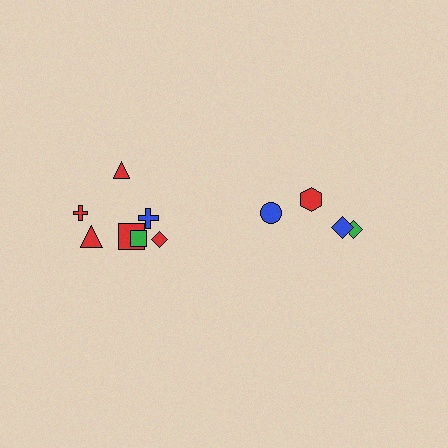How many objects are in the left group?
There are 7 objects.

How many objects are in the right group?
There are 4 objects.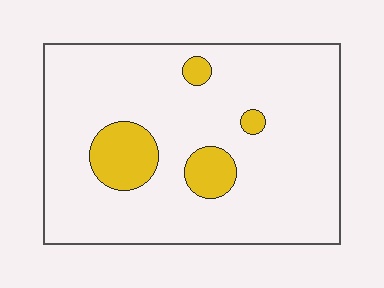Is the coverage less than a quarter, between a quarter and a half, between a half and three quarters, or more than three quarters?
Less than a quarter.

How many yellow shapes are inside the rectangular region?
4.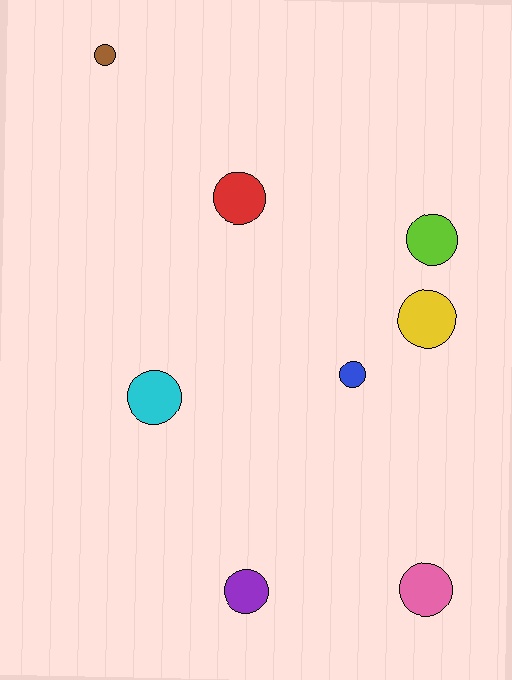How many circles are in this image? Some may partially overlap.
There are 8 circles.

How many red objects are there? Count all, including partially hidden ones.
There is 1 red object.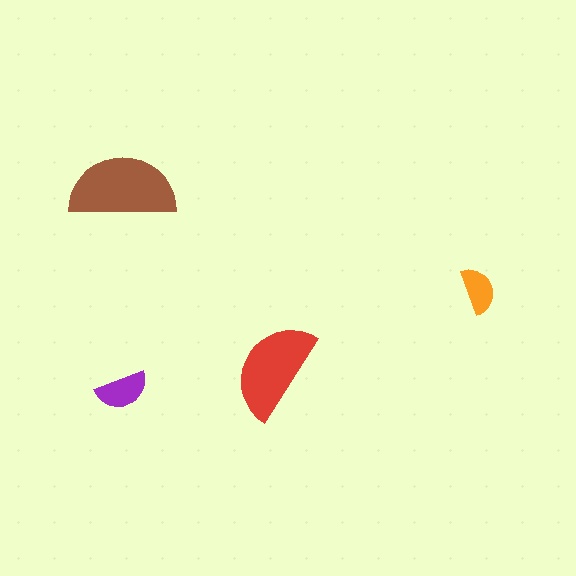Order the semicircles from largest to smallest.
the brown one, the red one, the purple one, the orange one.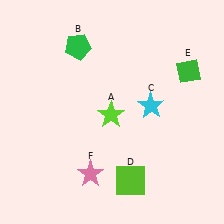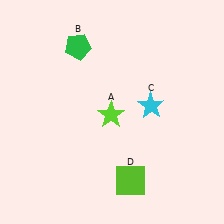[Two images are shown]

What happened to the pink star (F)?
The pink star (F) was removed in Image 2. It was in the bottom-left area of Image 1.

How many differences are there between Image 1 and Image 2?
There are 2 differences between the two images.